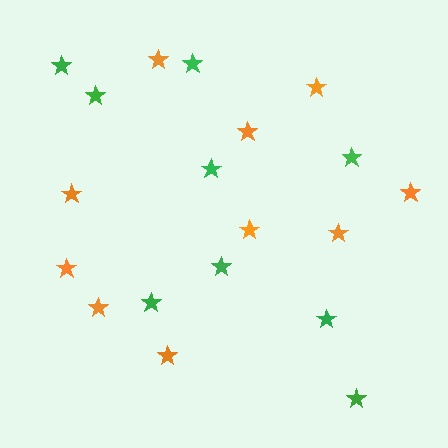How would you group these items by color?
There are 2 groups: one group of orange stars (10) and one group of green stars (9).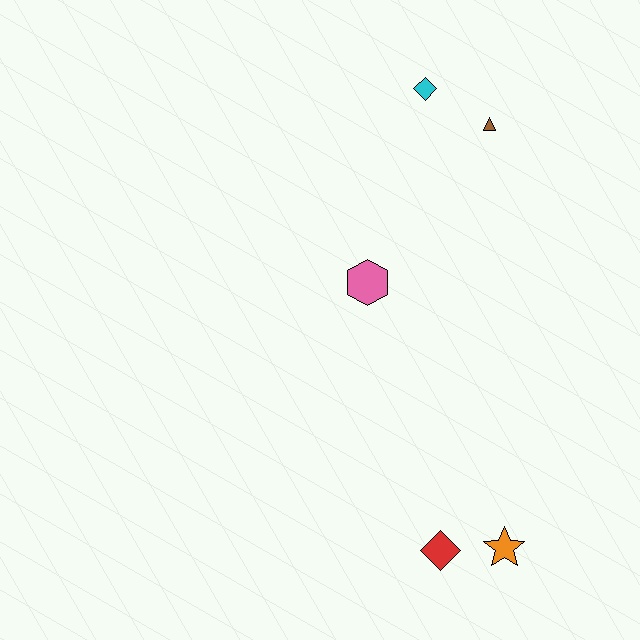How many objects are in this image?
There are 5 objects.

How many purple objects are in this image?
There are no purple objects.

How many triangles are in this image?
There is 1 triangle.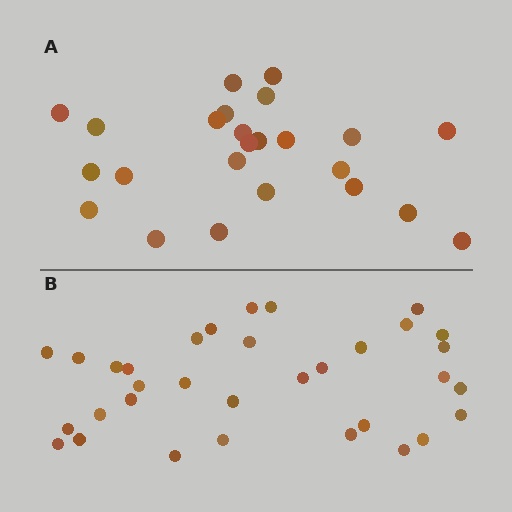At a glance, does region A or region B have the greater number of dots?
Region B (the bottom region) has more dots.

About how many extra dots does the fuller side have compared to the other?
Region B has roughly 8 or so more dots than region A.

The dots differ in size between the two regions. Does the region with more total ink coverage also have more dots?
No. Region A has more total ink coverage because its dots are larger, but region B actually contains more individual dots. Total area can be misleading — the number of items is what matters here.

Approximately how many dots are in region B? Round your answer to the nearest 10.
About 30 dots. (The exact count is 33, which rounds to 30.)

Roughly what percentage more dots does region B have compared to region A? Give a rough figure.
About 40% more.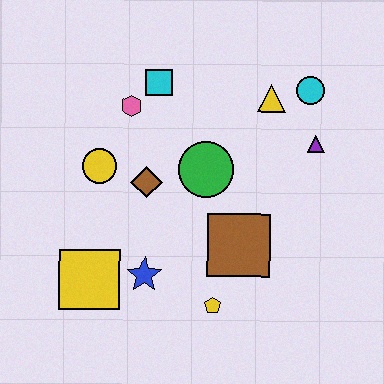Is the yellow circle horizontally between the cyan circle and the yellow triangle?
No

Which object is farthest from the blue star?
The cyan circle is farthest from the blue star.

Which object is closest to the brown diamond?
The yellow circle is closest to the brown diamond.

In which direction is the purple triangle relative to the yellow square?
The purple triangle is to the right of the yellow square.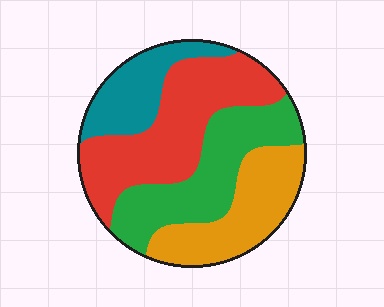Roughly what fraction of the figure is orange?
Orange covers roughly 25% of the figure.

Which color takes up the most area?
Red, at roughly 35%.